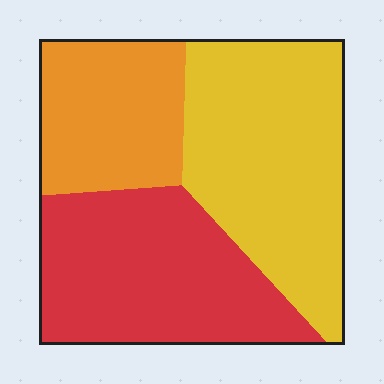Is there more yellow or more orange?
Yellow.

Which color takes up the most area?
Yellow, at roughly 40%.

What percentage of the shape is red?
Red takes up about three eighths (3/8) of the shape.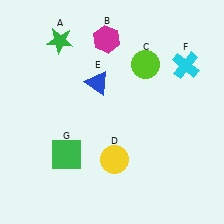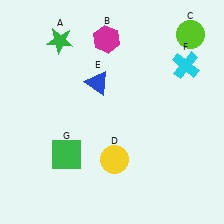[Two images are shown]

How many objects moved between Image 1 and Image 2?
1 object moved between the two images.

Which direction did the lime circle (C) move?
The lime circle (C) moved right.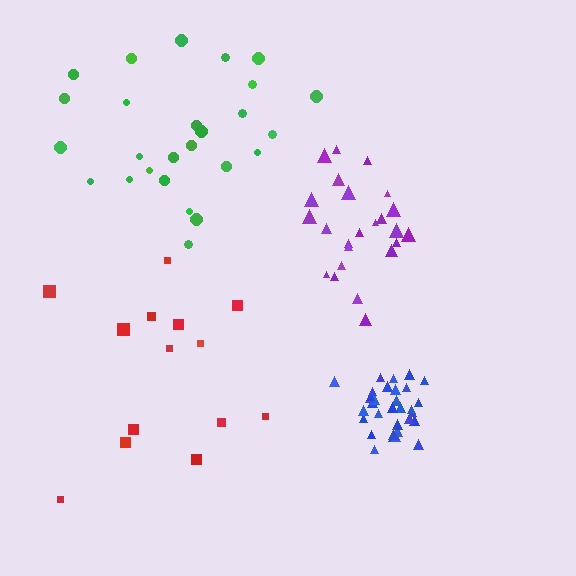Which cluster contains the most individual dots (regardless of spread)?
Blue (32).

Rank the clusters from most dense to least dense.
blue, purple, green, red.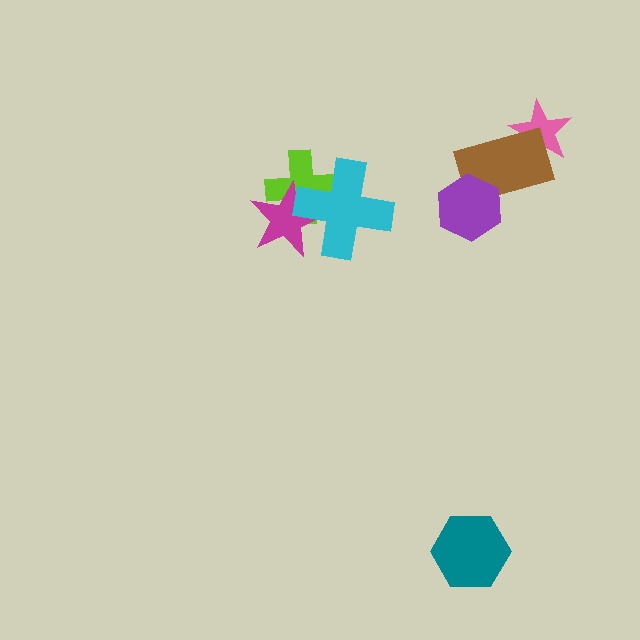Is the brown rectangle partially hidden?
Yes, it is partially covered by another shape.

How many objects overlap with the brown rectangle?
2 objects overlap with the brown rectangle.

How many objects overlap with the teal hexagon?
0 objects overlap with the teal hexagon.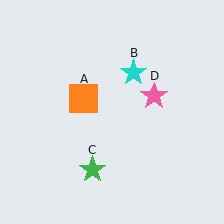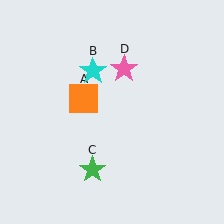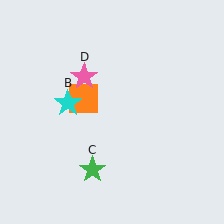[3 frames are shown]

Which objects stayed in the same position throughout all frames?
Orange square (object A) and green star (object C) remained stationary.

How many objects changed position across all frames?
2 objects changed position: cyan star (object B), pink star (object D).